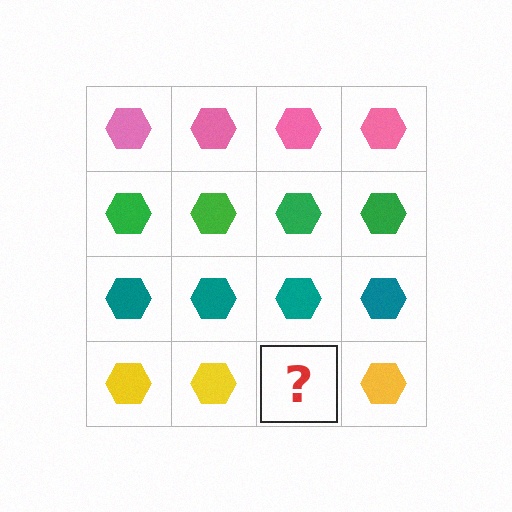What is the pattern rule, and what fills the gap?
The rule is that each row has a consistent color. The gap should be filled with a yellow hexagon.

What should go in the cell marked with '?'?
The missing cell should contain a yellow hexagon.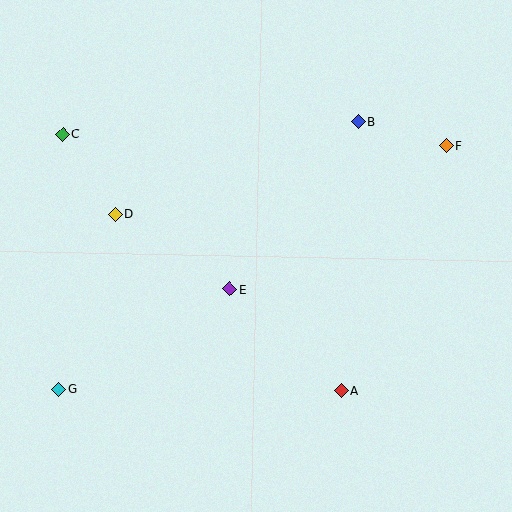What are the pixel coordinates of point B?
Point B is at (358, 122).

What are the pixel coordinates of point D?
Point D is at (115, 214).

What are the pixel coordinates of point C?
Point C is at (63, 134).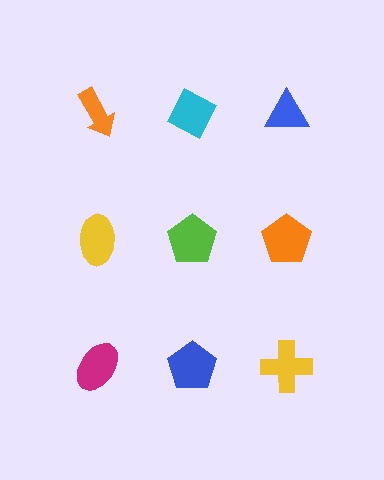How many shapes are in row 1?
3 shapes.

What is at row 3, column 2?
A blue pentagon.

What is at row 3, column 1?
A magenta ellipse.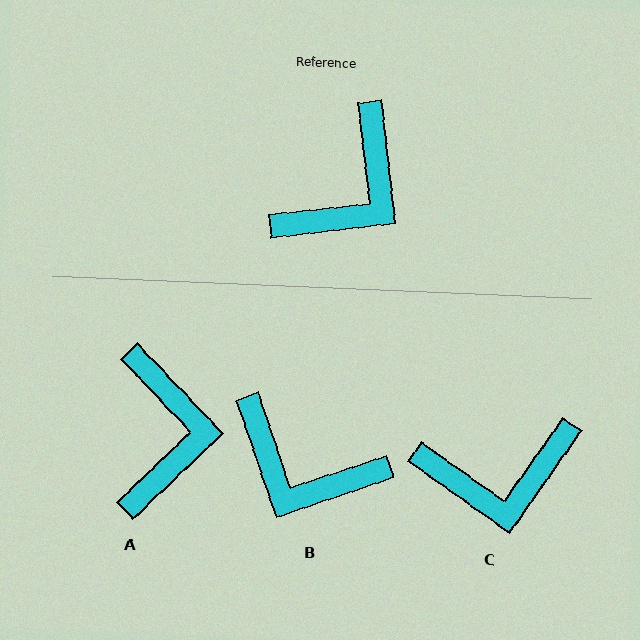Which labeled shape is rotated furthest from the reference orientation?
B, about 78 degrees away.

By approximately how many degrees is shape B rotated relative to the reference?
Approximately 78 degrees clockwise.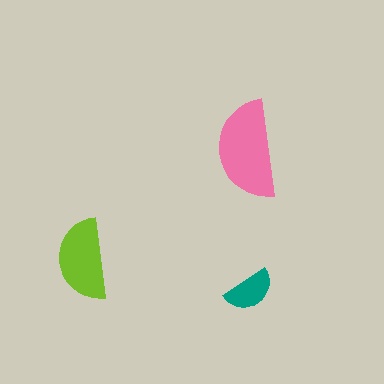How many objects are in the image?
There are 3 objects in the image.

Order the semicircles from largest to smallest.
the pink one, the lime one, the teal one.